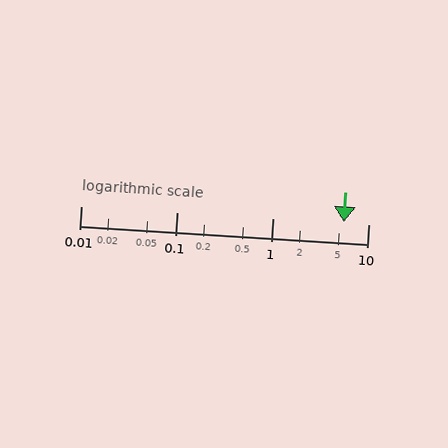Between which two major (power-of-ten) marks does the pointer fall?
The pointer is between 1 and 10.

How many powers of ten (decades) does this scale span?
The scale spans 3 decades, from 0.01 to 10.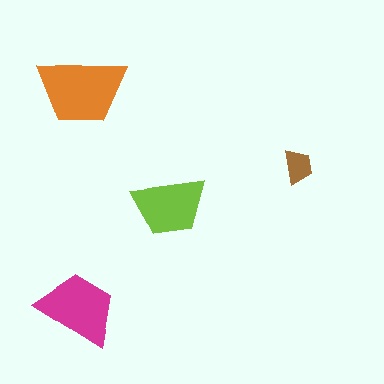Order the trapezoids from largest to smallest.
the orange one, the magenta one, the lime one, the brown one.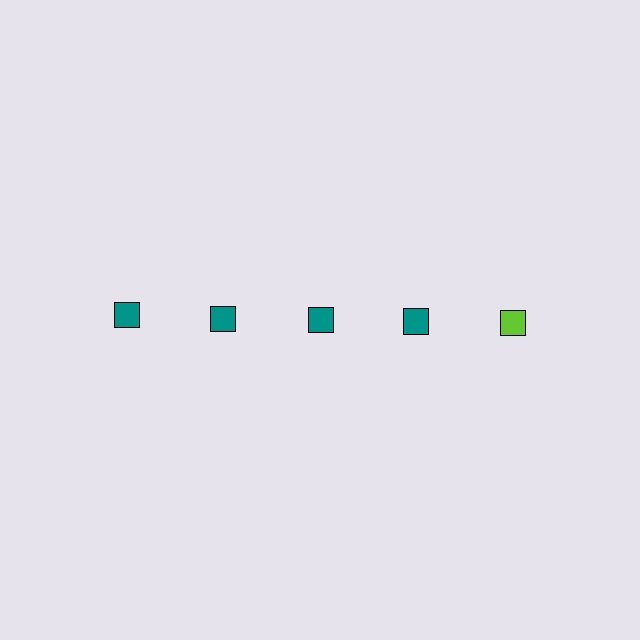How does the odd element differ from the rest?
It has a different color: lime instead of teal.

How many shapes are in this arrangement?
There are 5 shapes arranged in a grid pattern.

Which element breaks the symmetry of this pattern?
The lime square in the top row, rightmost column breaks the symmetry. All other shapes are teal squares.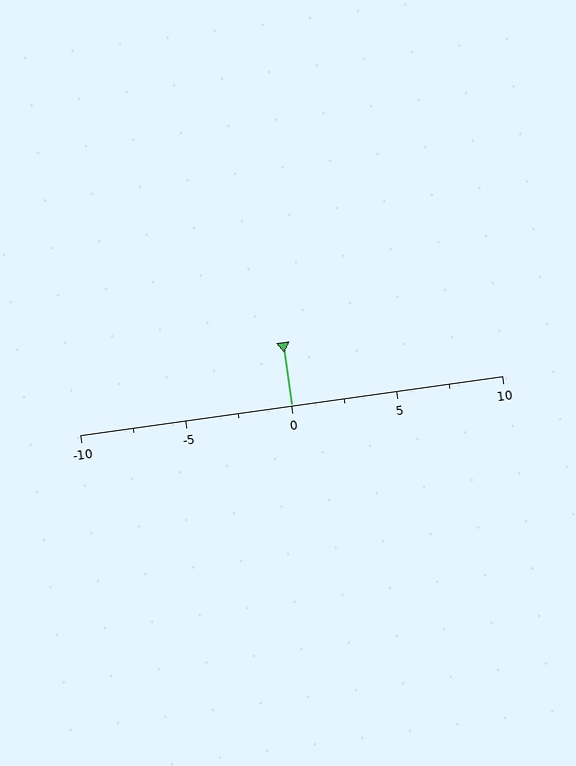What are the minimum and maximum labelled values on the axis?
The axis runs from -10 to 10.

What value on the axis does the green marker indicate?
The marker indicates approximately 0.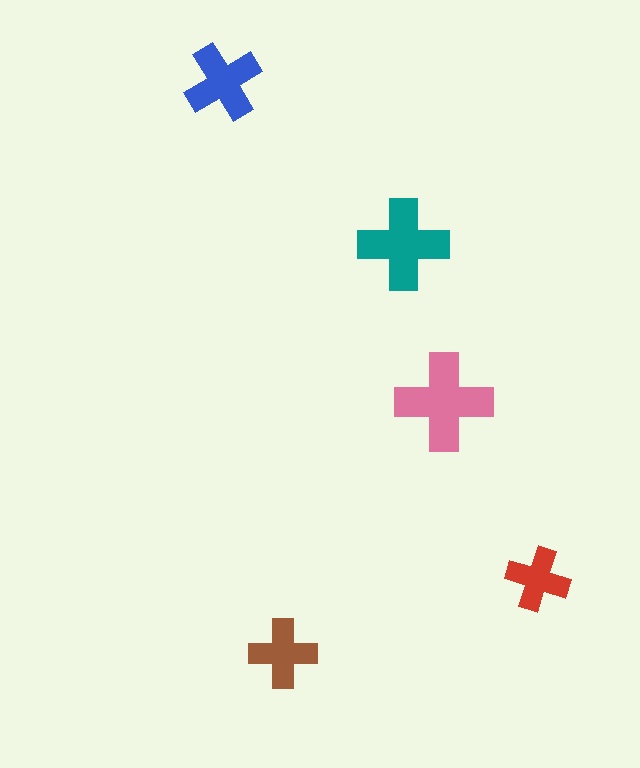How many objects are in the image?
There are 5 objects in the image.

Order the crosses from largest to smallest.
the pink one, the teal one, the blue one, the brown one, the red one.